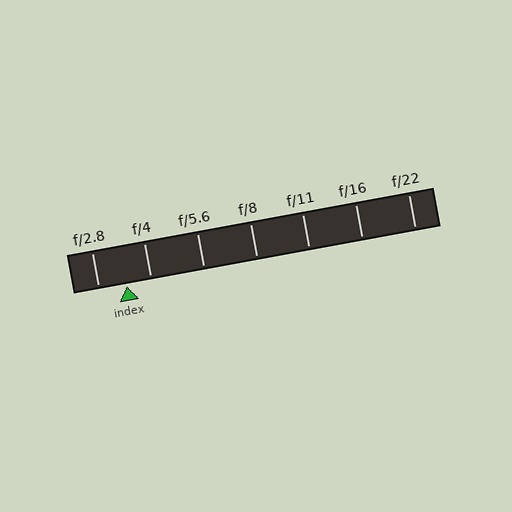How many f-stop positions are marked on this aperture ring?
There are 7 f-stop positions marked.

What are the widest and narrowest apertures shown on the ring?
The widest aperture shown is f/2.8 and the narrowest is f/22.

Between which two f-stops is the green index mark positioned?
The index mark is between f/2.8 and f/4.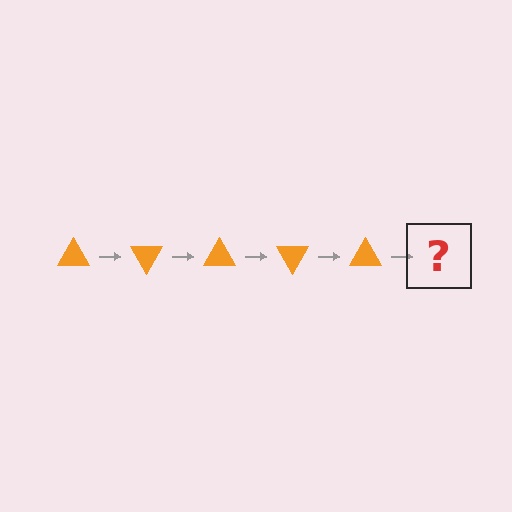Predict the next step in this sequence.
The next step is an orange triangle rotated 300 degrees.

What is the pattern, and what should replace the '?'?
The pattern is that the triangle rotates 60 degrees each step. The '?' should be an orange triangle rotated 300 degrees.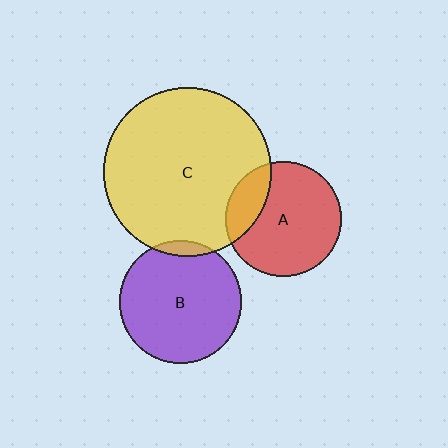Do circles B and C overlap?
Yes.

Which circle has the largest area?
Circle C (yellow).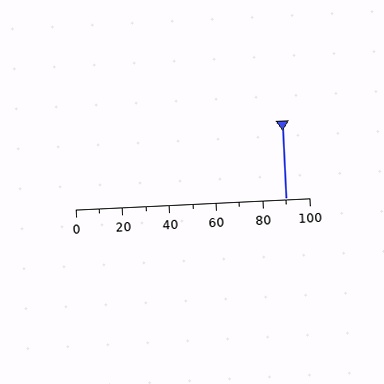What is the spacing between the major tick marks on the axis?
The major ticks are spaced 20 apart.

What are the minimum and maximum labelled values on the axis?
The axis runs from 0 to 100.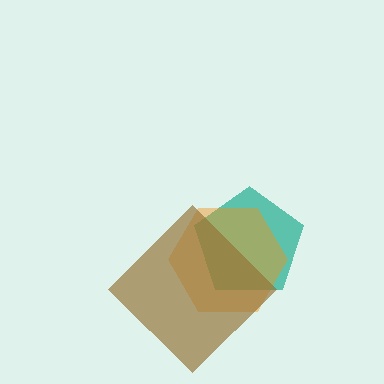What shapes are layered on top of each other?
The layered shapes are: a teal pentagon, an orange hexagon, a brown diamond.